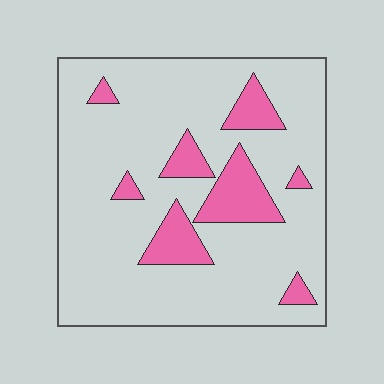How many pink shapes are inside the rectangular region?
8.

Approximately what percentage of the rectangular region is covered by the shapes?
Approximately 15%.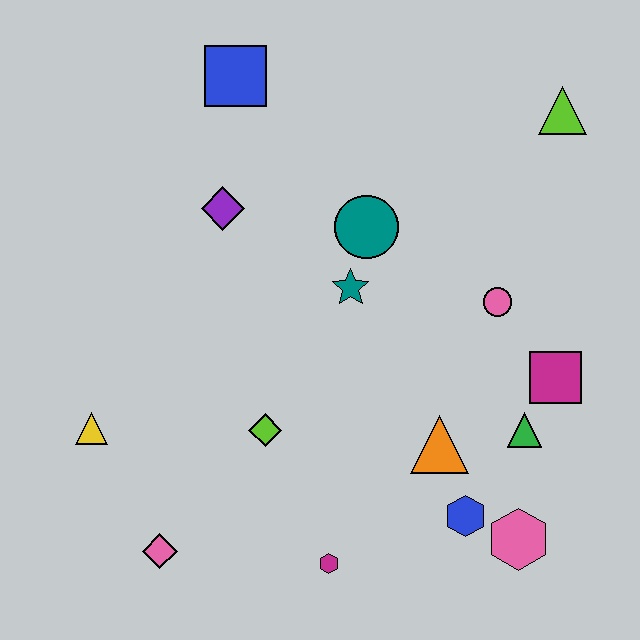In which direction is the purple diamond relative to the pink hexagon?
The purple diamond is above the pink hexagon.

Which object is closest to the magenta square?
The green triangle is closest to the magenta square.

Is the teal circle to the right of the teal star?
Yes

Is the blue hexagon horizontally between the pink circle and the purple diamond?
Yes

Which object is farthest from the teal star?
The pink diamond is farthest from the teal star.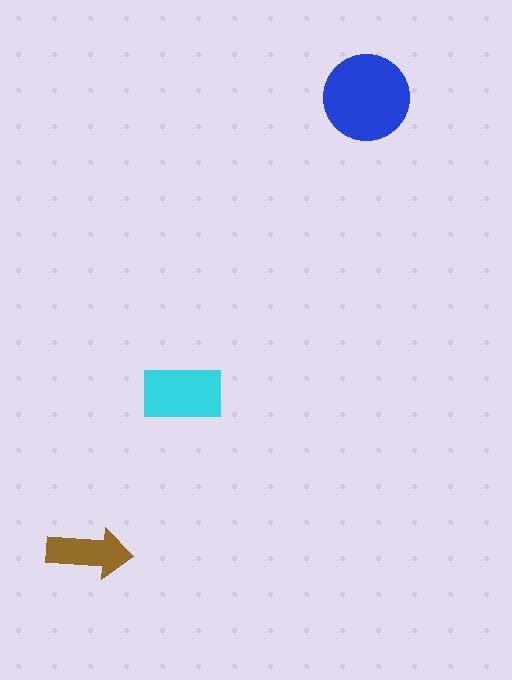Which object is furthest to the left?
The brown arrow is leftmost.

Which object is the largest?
The blue circle.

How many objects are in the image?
There are 3 objects in the image.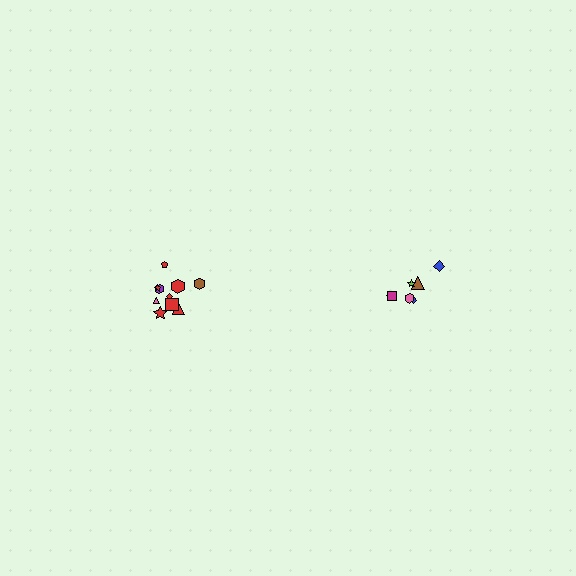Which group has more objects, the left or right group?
The left group.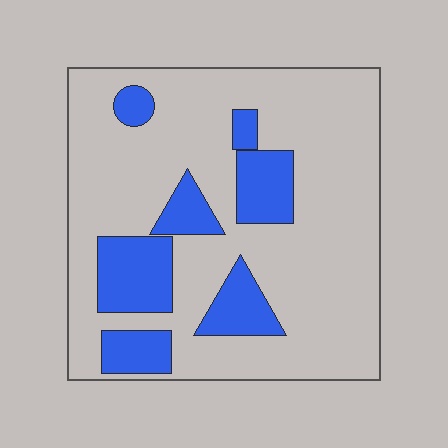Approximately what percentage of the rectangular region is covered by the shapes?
Approximately 25%.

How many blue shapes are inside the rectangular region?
7.